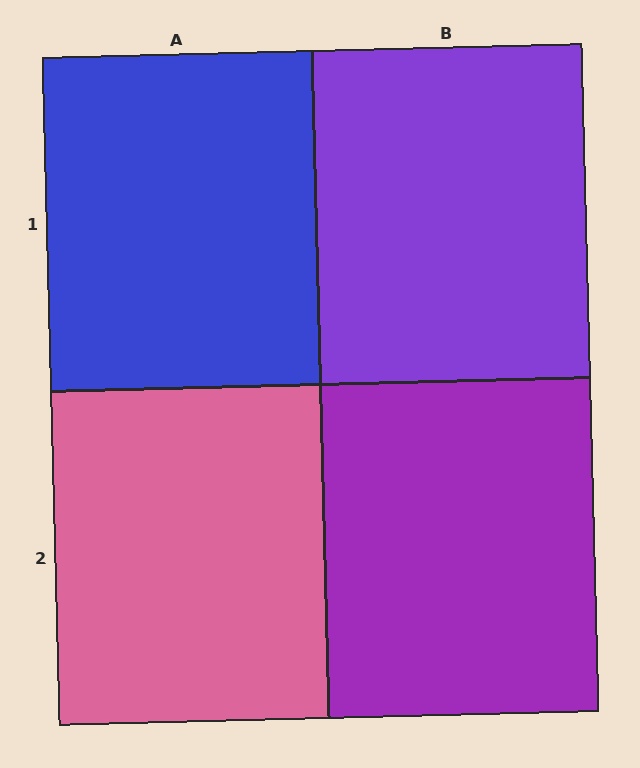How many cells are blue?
1 cell is blue.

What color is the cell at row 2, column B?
Purple.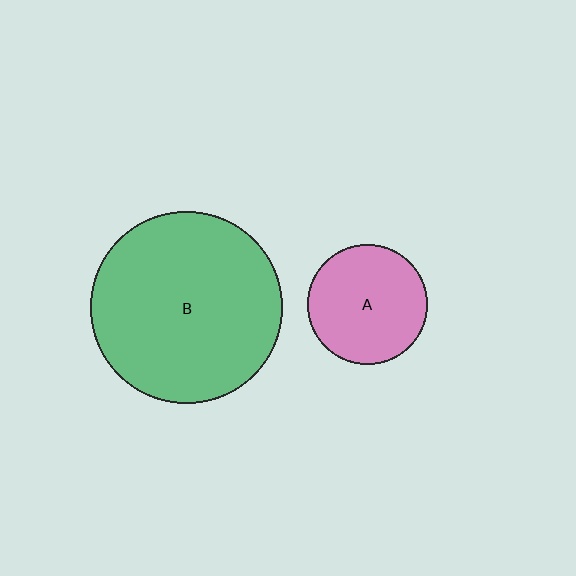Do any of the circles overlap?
No, none of the circles overlap.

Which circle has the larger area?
Circle B (green).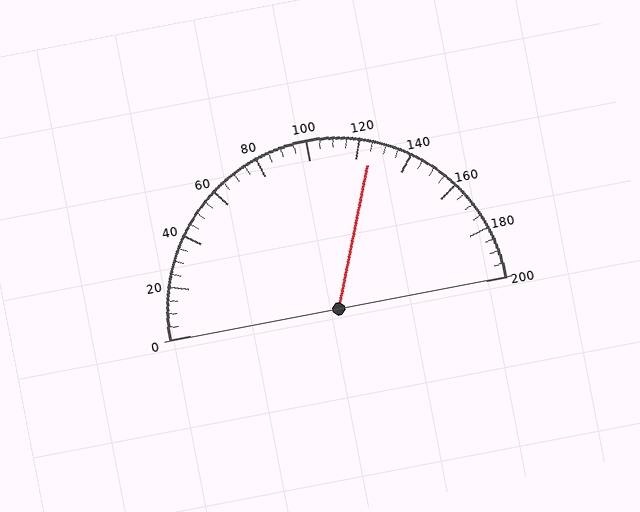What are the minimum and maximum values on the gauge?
The gauge ranges from 0 to 200.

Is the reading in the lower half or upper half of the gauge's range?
The reading is in the upper half of the range (0 to 200).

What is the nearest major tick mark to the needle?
The nearest major tick mark is 120.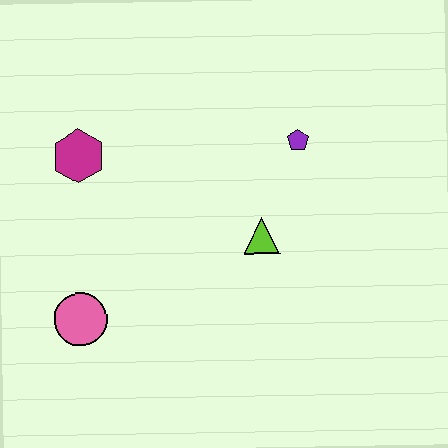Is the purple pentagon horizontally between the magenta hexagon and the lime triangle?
No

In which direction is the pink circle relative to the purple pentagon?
The pink circle is to the left of the purple pentagon.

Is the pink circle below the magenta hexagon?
Yes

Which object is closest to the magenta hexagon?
The pink circle is closest to the magenta hexagon.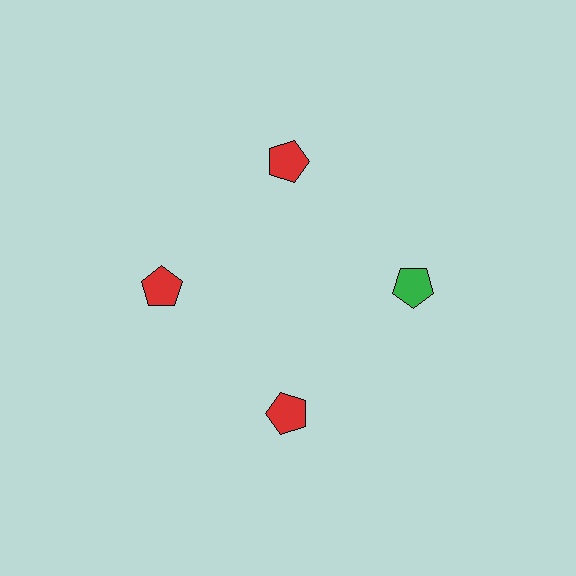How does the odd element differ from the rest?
It has a different color: green instead of red.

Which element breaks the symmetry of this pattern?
The green pentagon at roughly the 3 o'clock position breaks the symmetry. All other shapes are red pentagons.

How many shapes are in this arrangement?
There are 4 shapes arranged in a ring pattern.